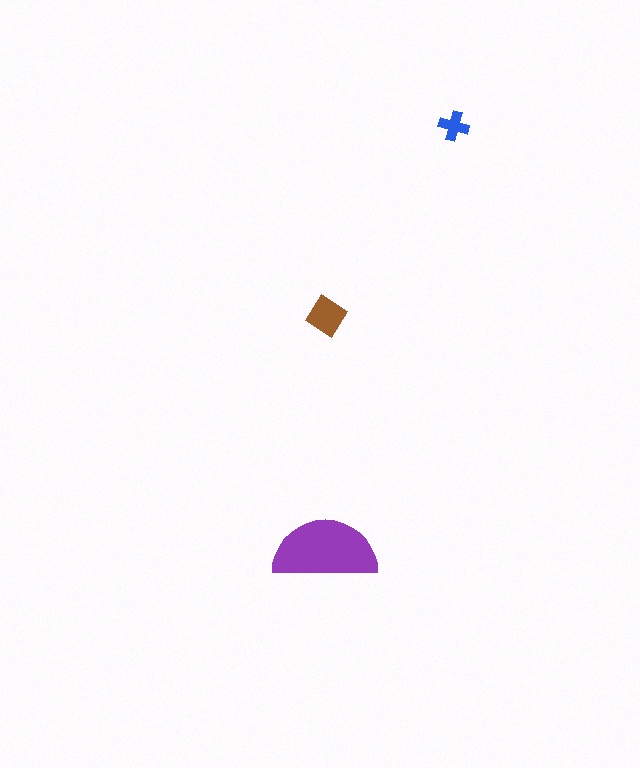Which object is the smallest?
The blue cross.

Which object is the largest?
The purple semicircle.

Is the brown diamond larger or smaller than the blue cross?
Larger.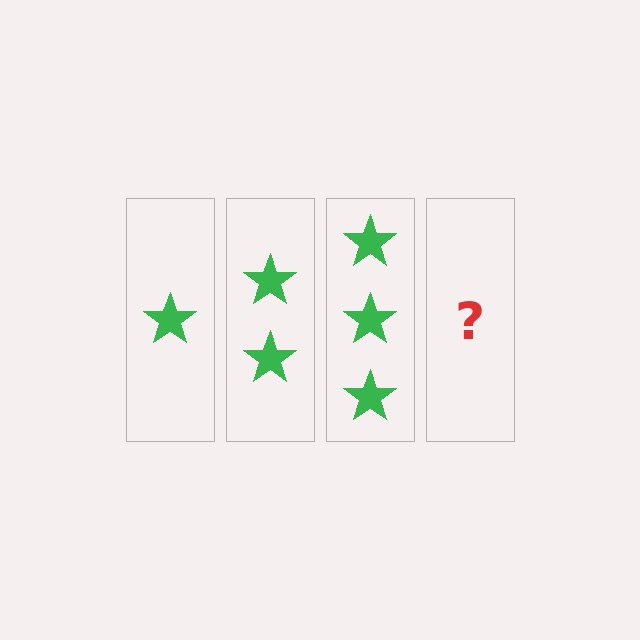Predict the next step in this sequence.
The next step is 4 stars.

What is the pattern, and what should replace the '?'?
The pattern is that each step adds one more star. The '?' should be 4 stars.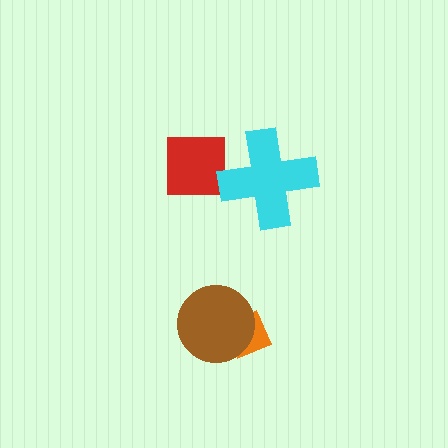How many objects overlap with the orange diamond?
1 object overlaps with the orange diamond.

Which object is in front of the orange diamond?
The brown circle is in front of the orange diamond.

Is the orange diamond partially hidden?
Yes, it is partially covered by another shape.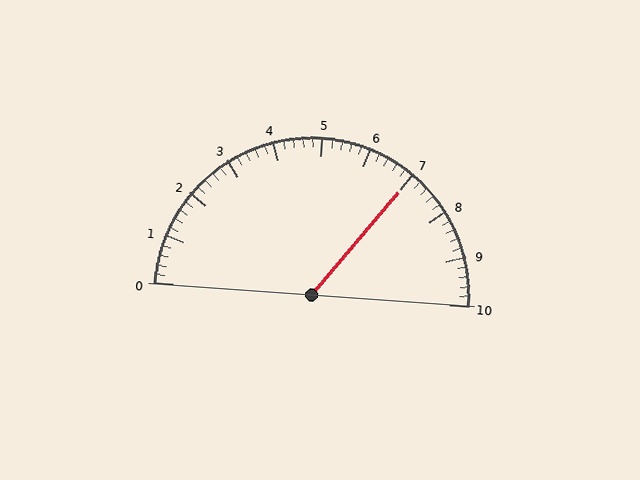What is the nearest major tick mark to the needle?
The nearest major tick mark is 7.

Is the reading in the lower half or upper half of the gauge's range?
The reading is in the upper half of the range (0 to 10).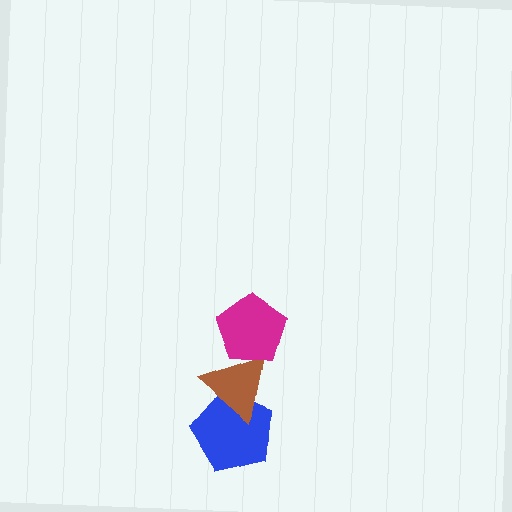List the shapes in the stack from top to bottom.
From top to bottom: the magenta pentagon, the brown triangle, the blue pentagon.